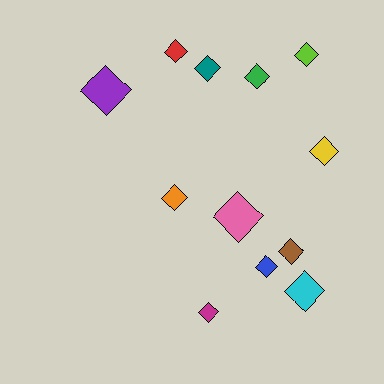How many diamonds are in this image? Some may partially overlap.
There are 12 diamonds.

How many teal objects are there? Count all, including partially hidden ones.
There is 1 teal object.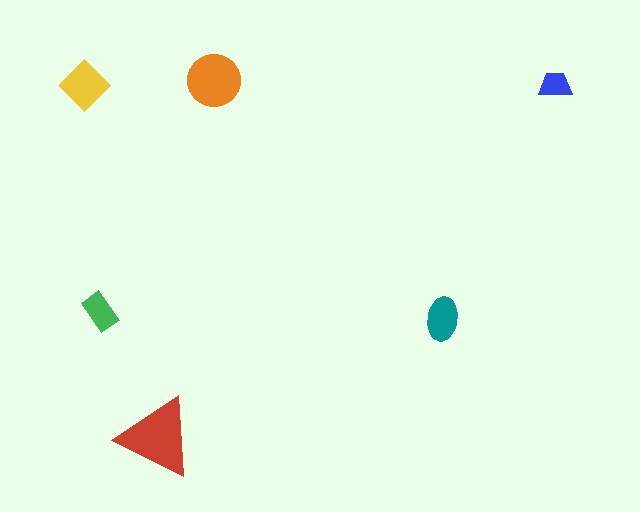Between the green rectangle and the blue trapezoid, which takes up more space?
The green rectangle.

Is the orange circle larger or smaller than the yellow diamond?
Larger.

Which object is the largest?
The red triangle.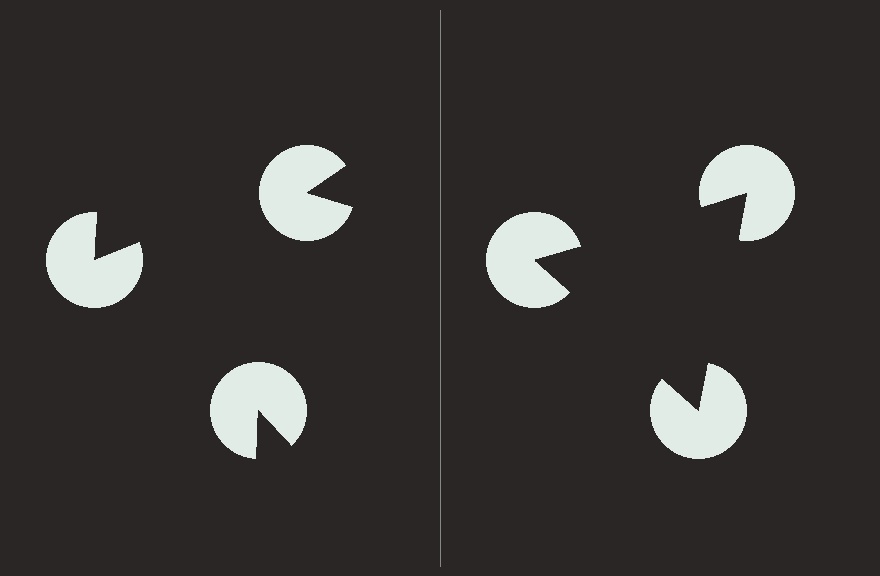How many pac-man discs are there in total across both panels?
6 — 3 on each side.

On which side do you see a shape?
An illusory triangle appears on the right side. On the left side the wedge cuts are rotated, so no coherent shape forms.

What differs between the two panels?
The pac-man discs are positioned identically on both sides; only the wedge orientations differ. On the right they align to a triangle; on the left they are misaligned.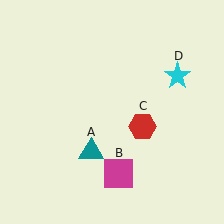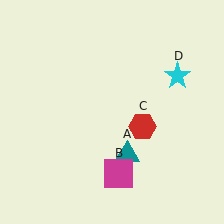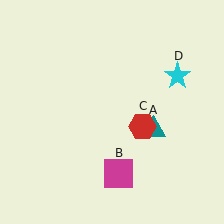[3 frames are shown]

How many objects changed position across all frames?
1 object changed position: teal triangle (object A).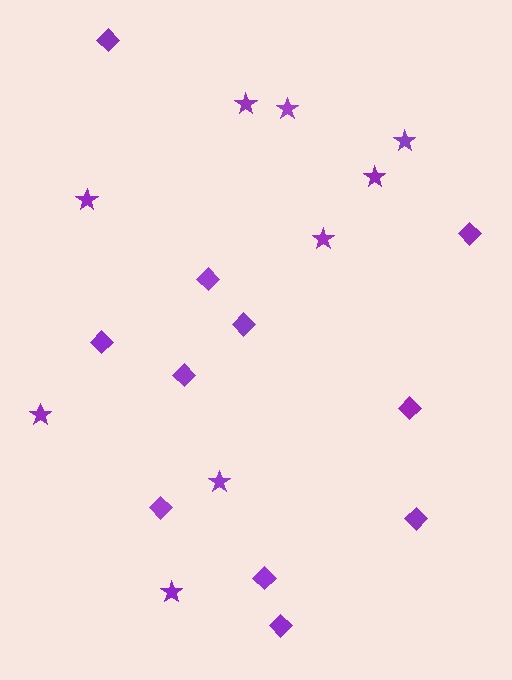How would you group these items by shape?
There are 2 groups: one group of stars (9) and one group of diamonds (11).